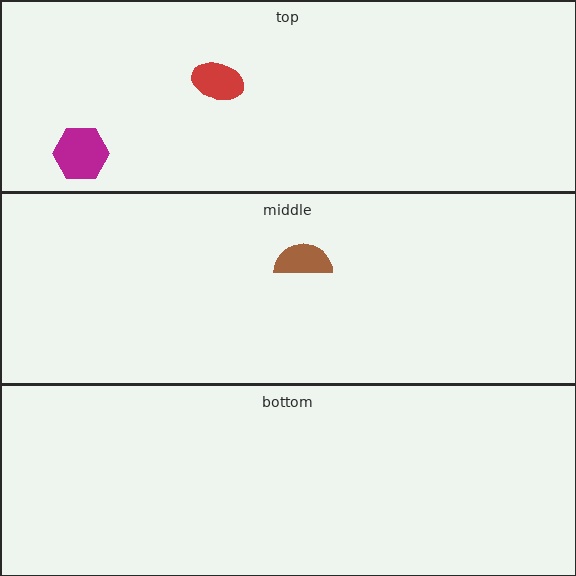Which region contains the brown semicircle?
The middle region.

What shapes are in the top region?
The red ellipse, the magenta hexagon.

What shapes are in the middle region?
The brown semicircle.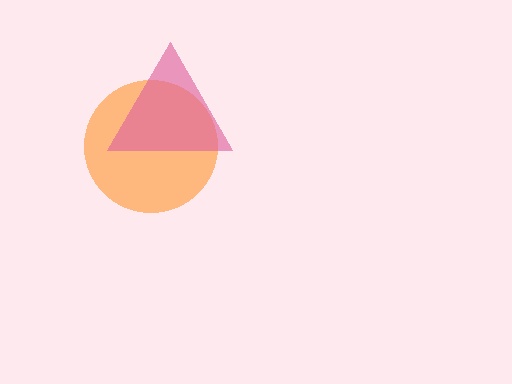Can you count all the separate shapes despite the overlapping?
Yes, there are 2 separate shapes.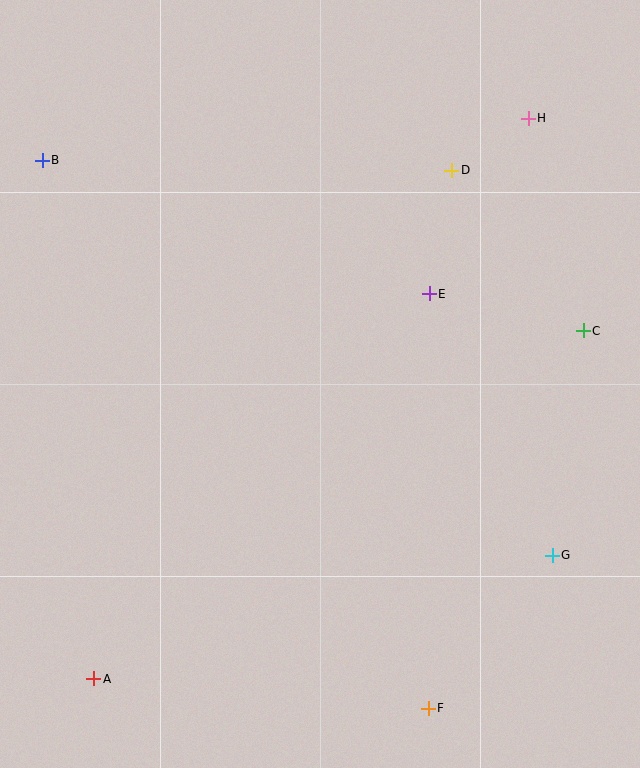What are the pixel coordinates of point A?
Point A is at (94, 679).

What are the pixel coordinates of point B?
Point B is at (42, 160).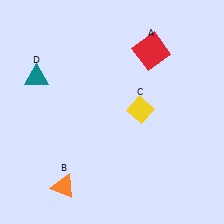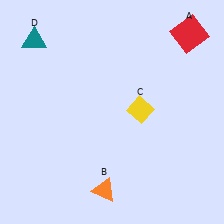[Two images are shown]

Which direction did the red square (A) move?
The red square (A) moved right.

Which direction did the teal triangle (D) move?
The teal triangle (D) moved up.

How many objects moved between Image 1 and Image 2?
3 objects moved between the two images.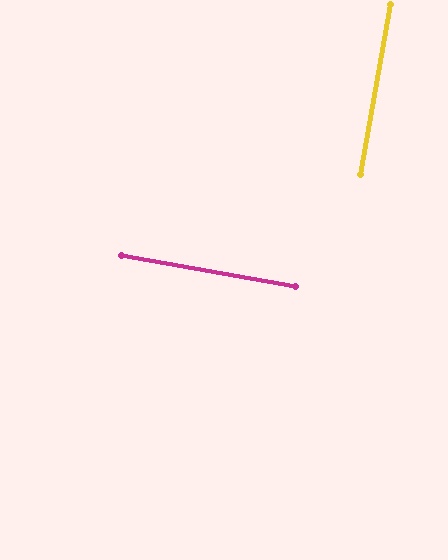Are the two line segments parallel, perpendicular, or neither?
Perpendicular — they meet at approximately 90°.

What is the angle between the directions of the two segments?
Approximately 90 degrees.